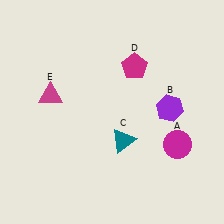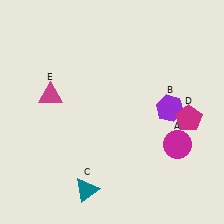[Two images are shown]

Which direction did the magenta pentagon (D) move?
The magenta pentagon (D) moved right.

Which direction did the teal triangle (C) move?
The teal triangle (C) moved down.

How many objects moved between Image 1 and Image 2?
2 objects moved between the two images.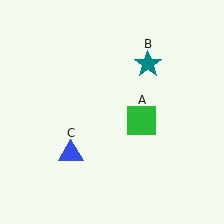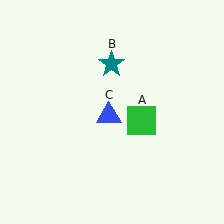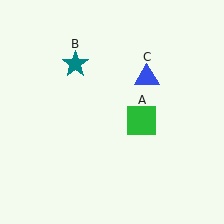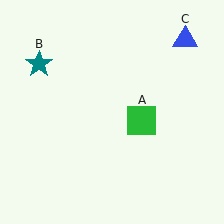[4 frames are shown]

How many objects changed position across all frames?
2 objects changed position: teal star (object B), blue triangle (object C).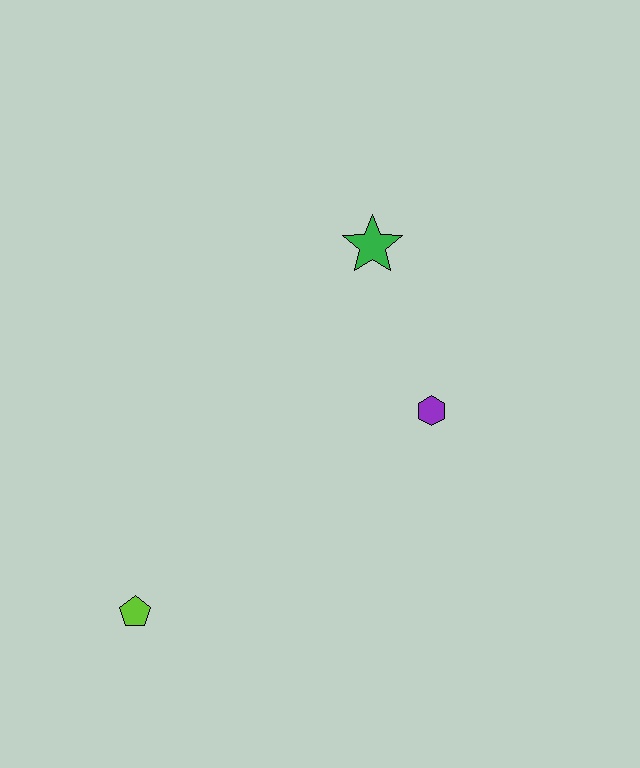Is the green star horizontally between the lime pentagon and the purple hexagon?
Yes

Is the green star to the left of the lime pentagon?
No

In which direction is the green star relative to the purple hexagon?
The green star is above the purple hexagon.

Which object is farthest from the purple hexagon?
The lime pentagon is farthest from the purple hexagon.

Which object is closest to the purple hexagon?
The green star is closest to the purple hexagon.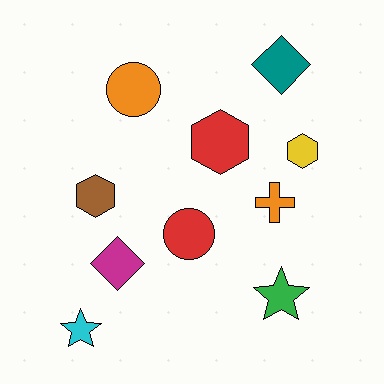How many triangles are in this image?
There are no triangles.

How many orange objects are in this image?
There are 2 orange objects.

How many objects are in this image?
There are 10 objects.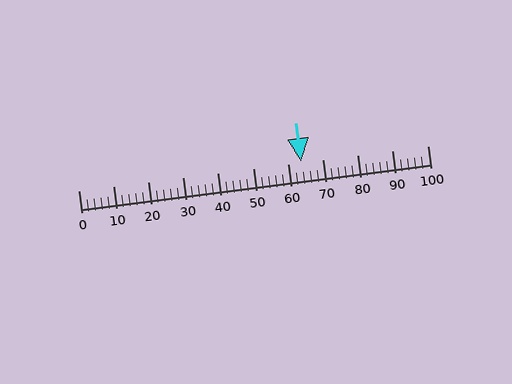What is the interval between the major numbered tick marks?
The major tick marks are spaced 10 units apart.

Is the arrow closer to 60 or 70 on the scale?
The arrow is closer to 60.